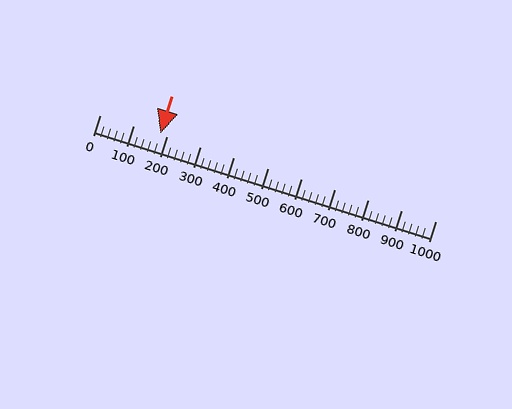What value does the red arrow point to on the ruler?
The red arrow points to approximately 180.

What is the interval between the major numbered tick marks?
The major tick marks are spaced 100 units apart.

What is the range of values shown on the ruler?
The ruler shows values from 0 to 1000.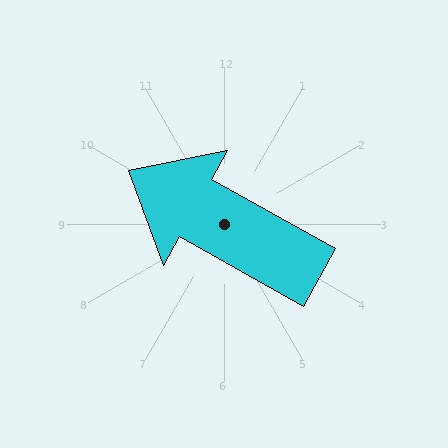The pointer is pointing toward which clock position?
Roughly 10 o'clock.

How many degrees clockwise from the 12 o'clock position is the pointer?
Approximately 299 degrees.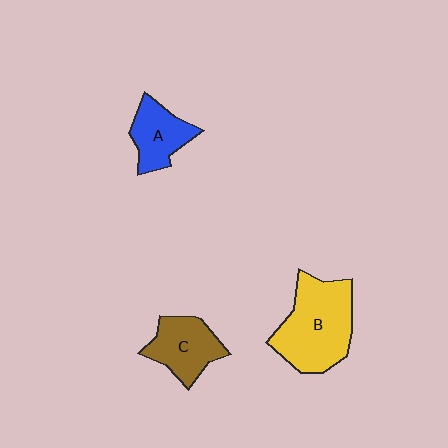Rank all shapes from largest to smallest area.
From largest to smallest: B (yellow), C (brown), A (blue).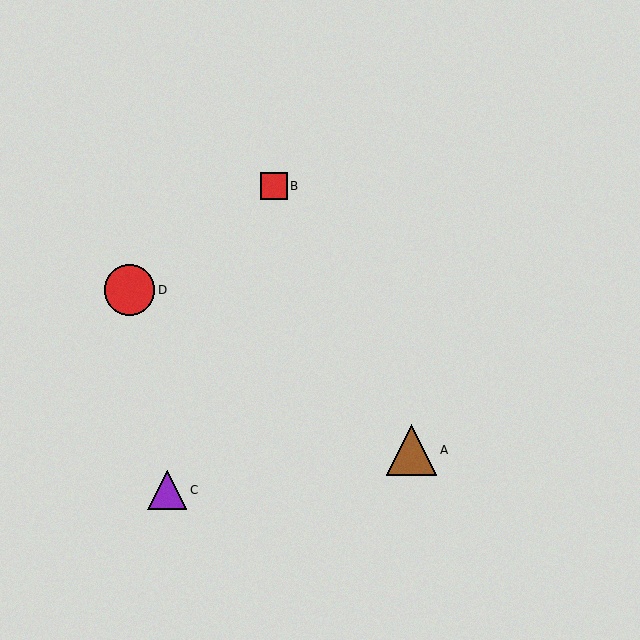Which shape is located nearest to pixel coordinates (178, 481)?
The purple triangle (labeled C) at (167, 490) is nearest to that location.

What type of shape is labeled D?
Shape D is a red circle.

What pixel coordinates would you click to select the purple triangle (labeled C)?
Click at (167, 490) to select the purple triangle C.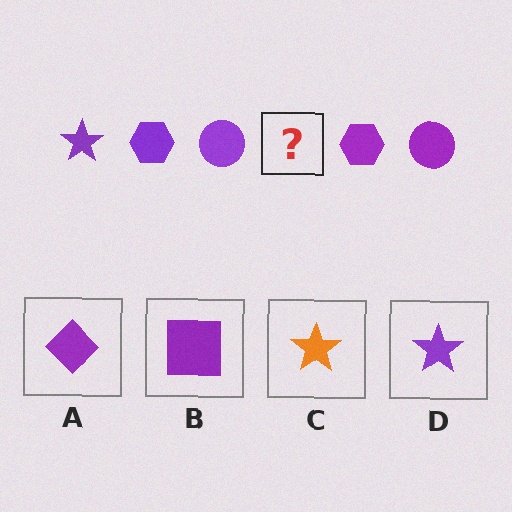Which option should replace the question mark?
Option D.